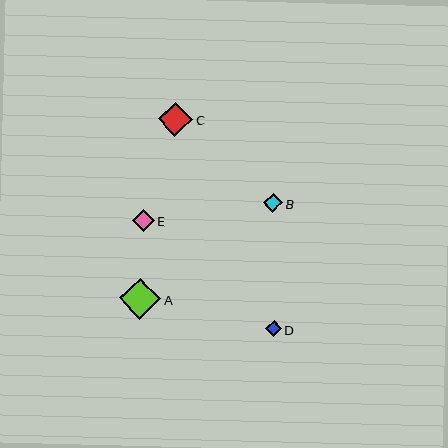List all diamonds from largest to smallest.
From largest to smallest: A, C, E, B, D.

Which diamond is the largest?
Diamond A is the largest with a size of approximately 42 pixels.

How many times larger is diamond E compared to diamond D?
Diamond E is approximately 1.4 times the size of diamond D.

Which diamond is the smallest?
Diamond D is the smallest with a size of approximately 15 pixels.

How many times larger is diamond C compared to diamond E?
Diamond C is approximately 1.6 times the size of diamond E.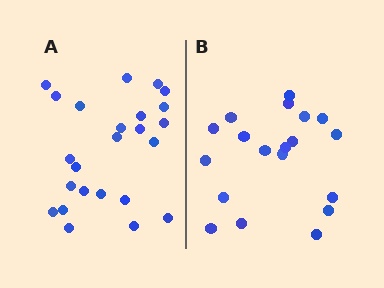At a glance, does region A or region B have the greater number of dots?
Region A (the left region) has more dots.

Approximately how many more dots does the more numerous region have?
Region A has about 5 more dots than region B.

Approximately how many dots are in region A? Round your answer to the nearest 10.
About 20 dots. (The exact count is 24, which rounds to 20.)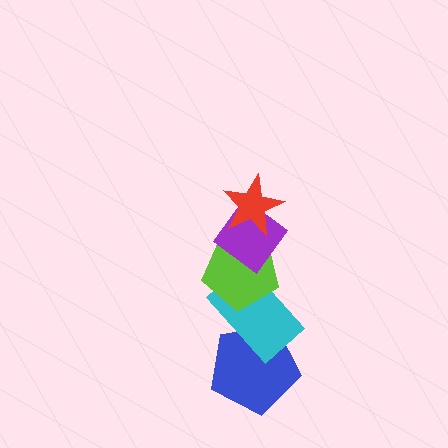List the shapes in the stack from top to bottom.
From top to bottom: the red star, the purple diamond, the lime pentagon, the cyan rectangle, the blue pentagon.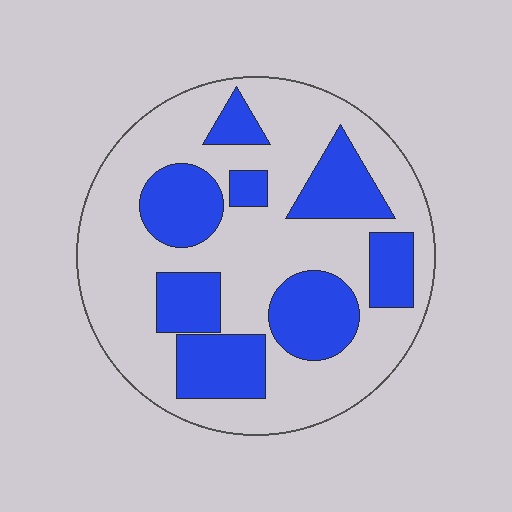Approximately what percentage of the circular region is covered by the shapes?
Approximately 35%.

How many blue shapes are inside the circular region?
8.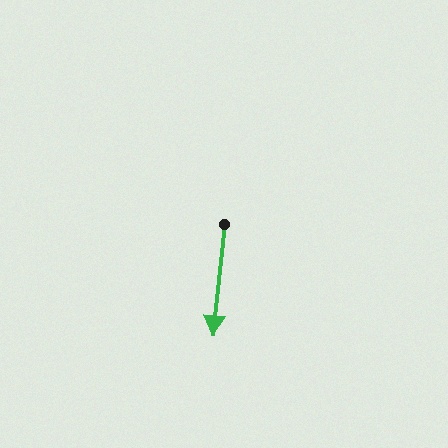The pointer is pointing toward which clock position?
Roughly 6 o'clock.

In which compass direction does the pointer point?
South.